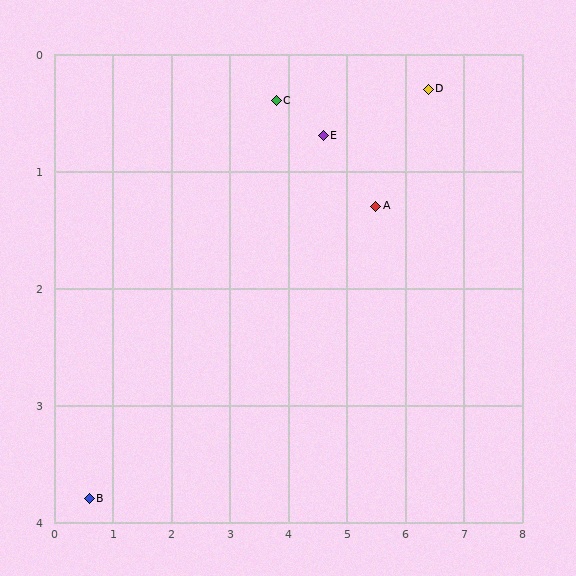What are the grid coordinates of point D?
Point D is at approximately (6.4, 0.3).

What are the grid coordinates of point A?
Point A is at approximately (5.5, 1.3).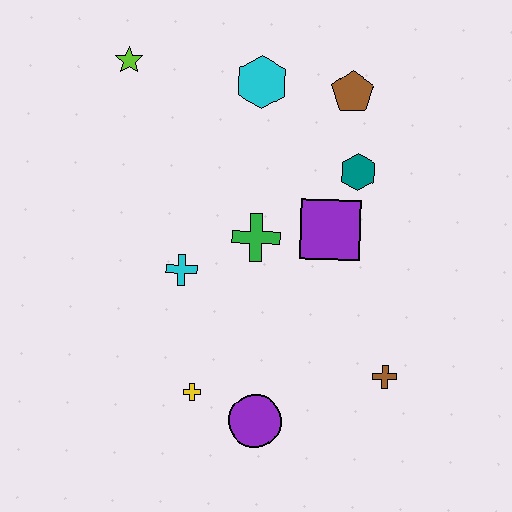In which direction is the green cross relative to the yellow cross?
The green cross is above the yellow cross.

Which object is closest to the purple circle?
The yellow cross is closest to the purple circle.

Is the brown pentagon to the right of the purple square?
Yes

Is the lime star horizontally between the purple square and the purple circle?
No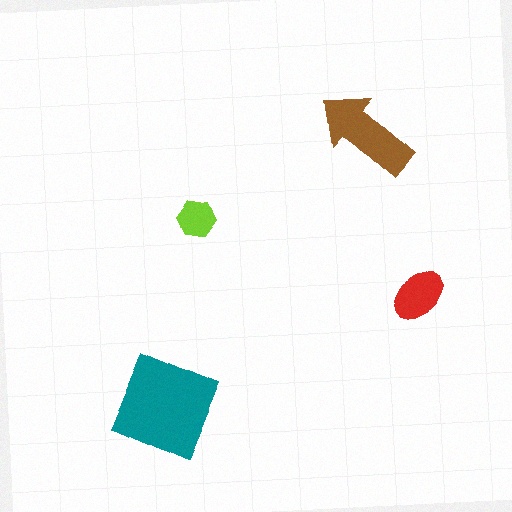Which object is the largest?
The teal diamond.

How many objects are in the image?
There are 4 objects in the image.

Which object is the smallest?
The lime hexagon.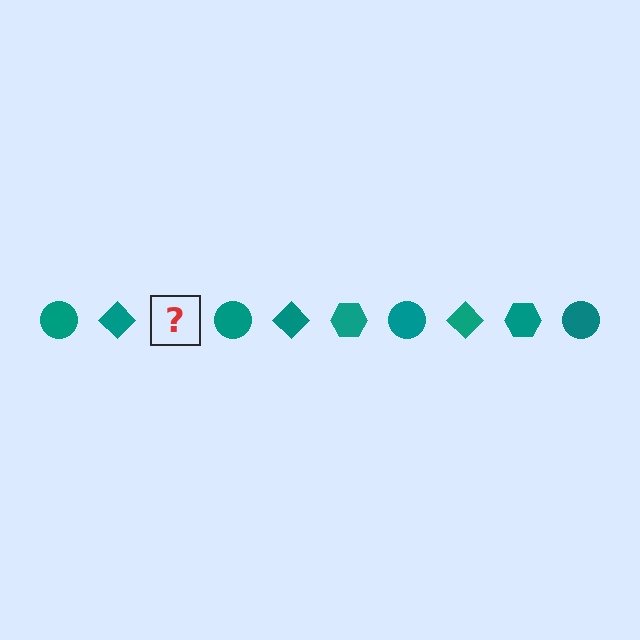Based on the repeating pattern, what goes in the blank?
The blank should be a teal hexagon.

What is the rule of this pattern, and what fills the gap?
The rule is that the pattern cycles through circle, diamond, hexagon shapes in teal. The gap should be filled with a teal hexagon.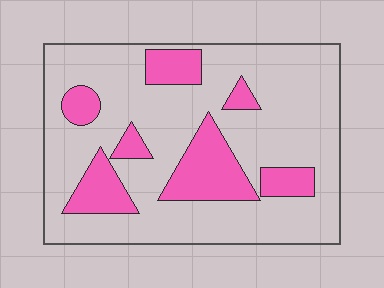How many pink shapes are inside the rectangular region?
7.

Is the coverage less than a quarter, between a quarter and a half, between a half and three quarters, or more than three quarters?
Less than a quarter.